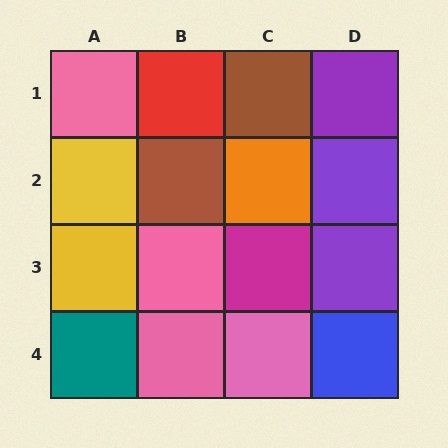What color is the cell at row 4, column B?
Pink.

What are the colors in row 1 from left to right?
Pink, red, brown, purple.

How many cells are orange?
1 cell is orange.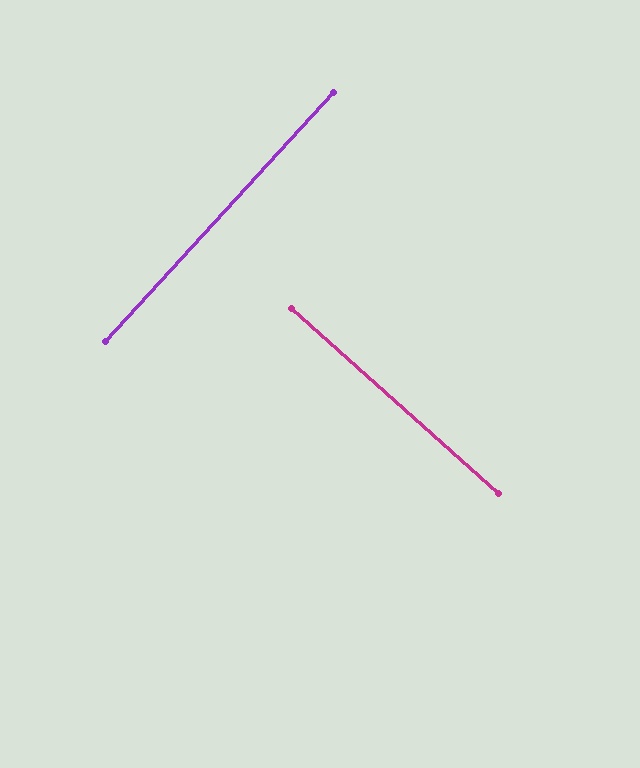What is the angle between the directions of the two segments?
Approximately 89 degrees.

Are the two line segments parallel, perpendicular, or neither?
Perpendicular — they meet at approximately 89°.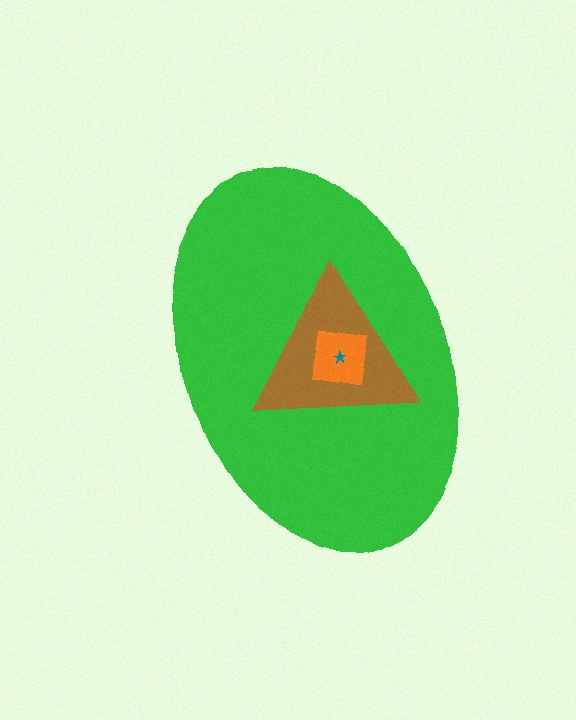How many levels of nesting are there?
4.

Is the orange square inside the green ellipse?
Yes.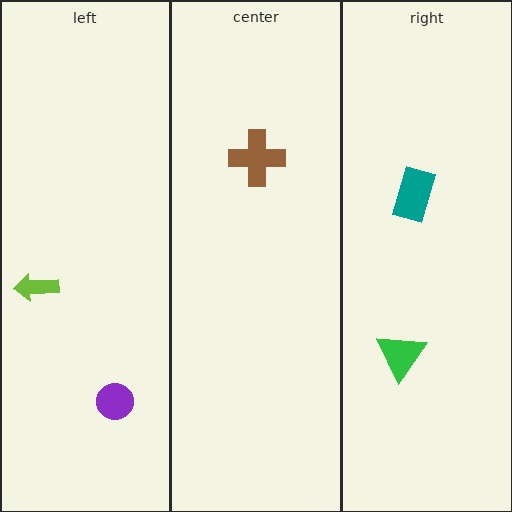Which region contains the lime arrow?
The left region.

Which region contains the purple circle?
The left region.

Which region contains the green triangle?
The right region.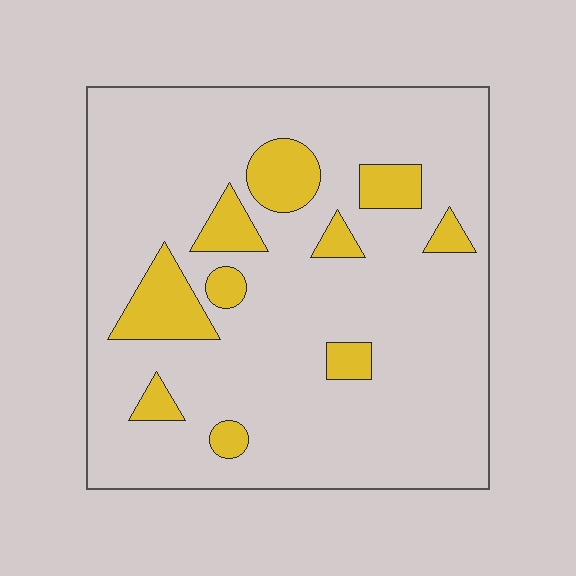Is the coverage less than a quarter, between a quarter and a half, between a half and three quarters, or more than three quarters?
Less than a quarter.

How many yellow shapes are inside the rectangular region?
10.